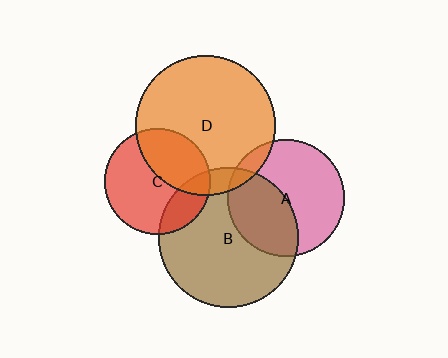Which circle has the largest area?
Circle B (brown).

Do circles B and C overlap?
Yes.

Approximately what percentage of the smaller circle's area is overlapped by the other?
Approximately 20%.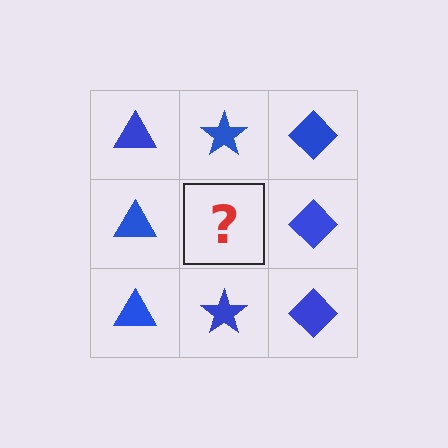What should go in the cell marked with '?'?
The missing cell should contain a blue star.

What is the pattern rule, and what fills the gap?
The rule is that each column has a consistent shape. The gap should be filled with a blue star.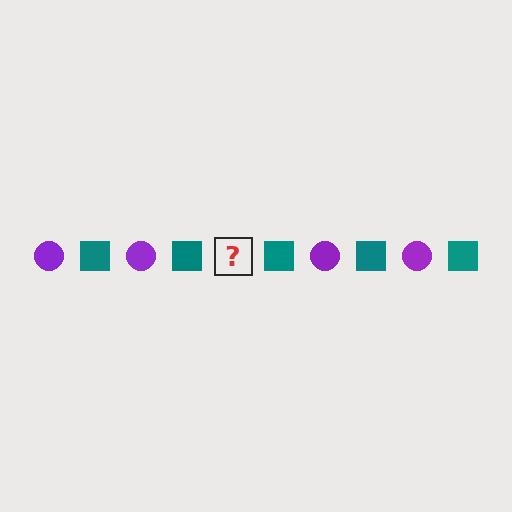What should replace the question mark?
The question mark should be replaced with a purple circle.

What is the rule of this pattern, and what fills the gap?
The rule is that the pattern alternates between purple circle and teal square. The gap should be filled with a purple circle.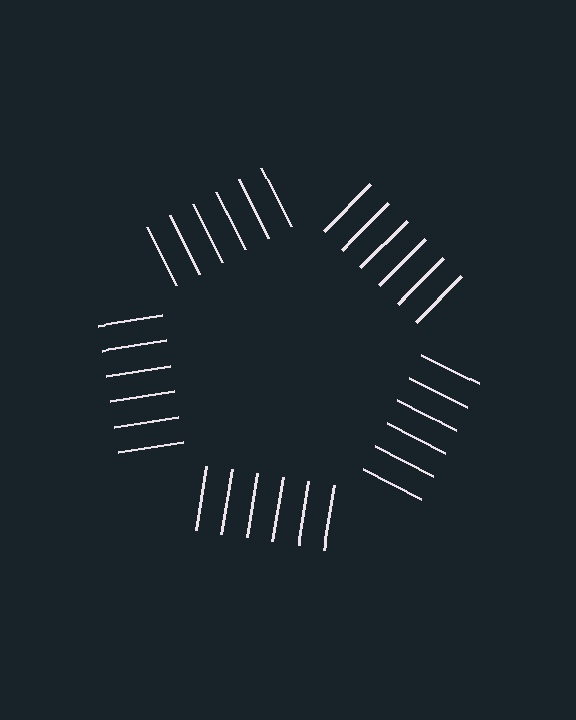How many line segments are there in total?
30 — 6 along each of the 5 edges.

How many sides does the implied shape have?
5 sides — the line-ends trace a pentagon.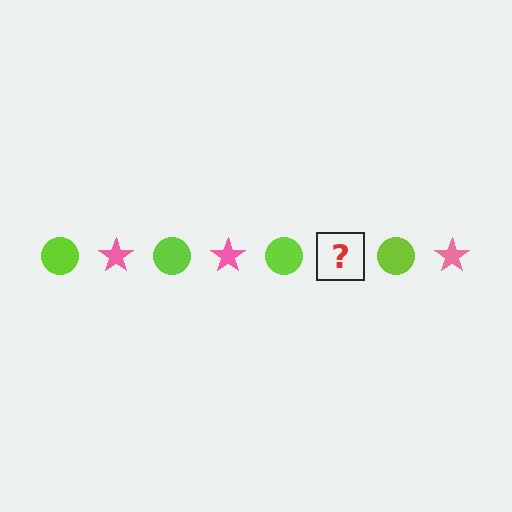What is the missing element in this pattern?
The missing element is a pink star.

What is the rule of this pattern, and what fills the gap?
The rule is that the pattern alternates between lime circle and pink star. The gap should be filled with a pink star.